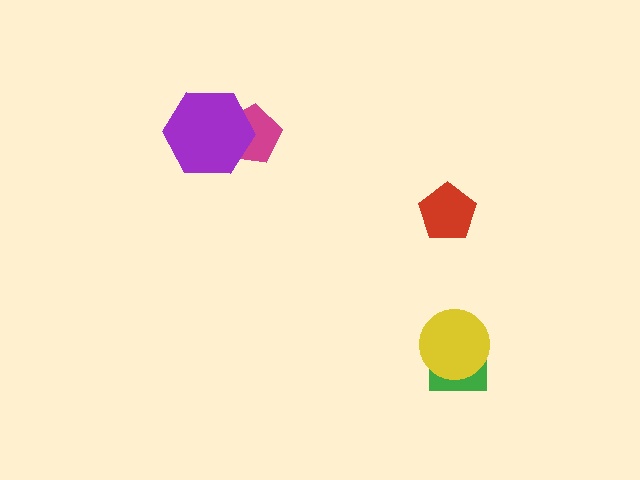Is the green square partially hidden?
Yes, it is partially covered by another shape.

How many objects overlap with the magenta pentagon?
1 object overlaps with the magenta pentagon.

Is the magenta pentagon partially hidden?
Yes, it is partially covered by another shape.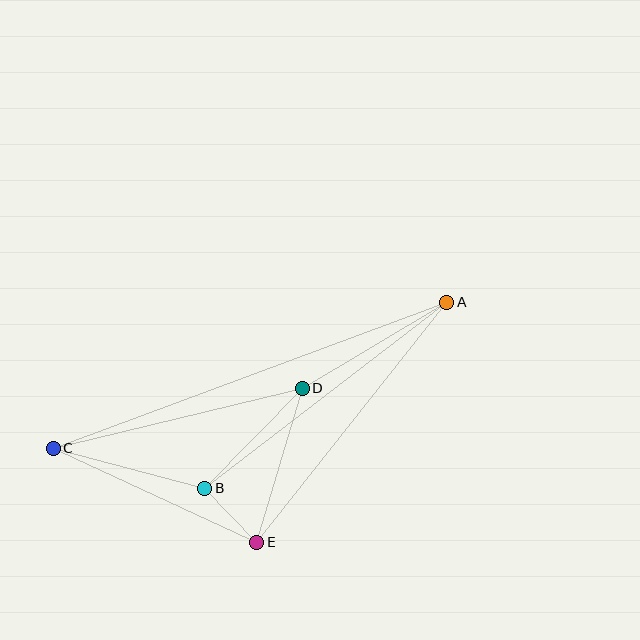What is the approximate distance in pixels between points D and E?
The distance between D and E is approximately 160 pixels.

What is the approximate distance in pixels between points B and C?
The distance between B and C is approximately 157 pixels.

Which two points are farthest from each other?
Points A and C are farthest from each other.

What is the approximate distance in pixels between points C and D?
The distance between C and D is approximately 256 pixels.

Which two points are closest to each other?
Points B and E are closest to each other.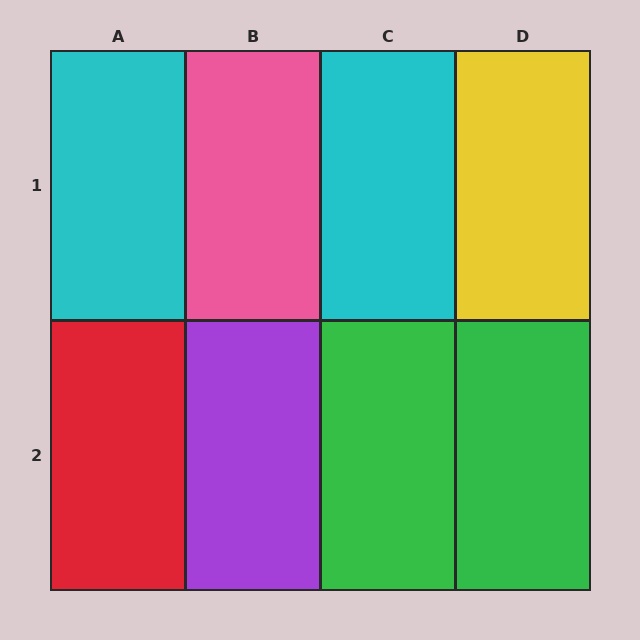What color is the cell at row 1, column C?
Cyan.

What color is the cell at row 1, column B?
Pink.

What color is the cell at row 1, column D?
Yellow.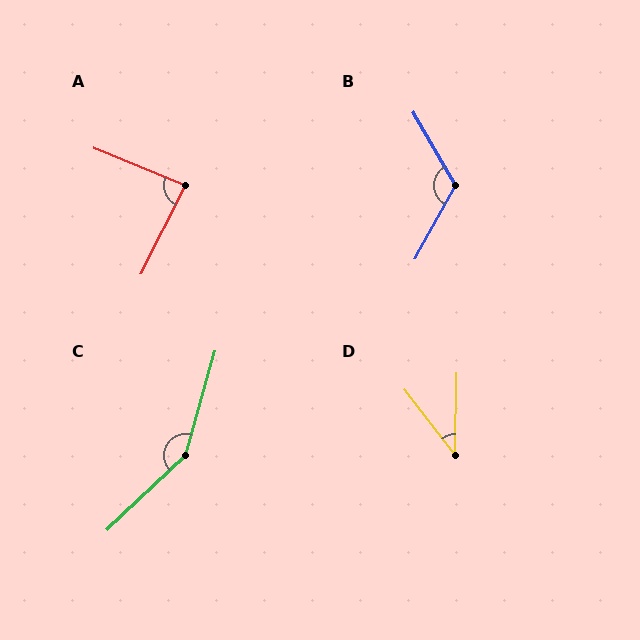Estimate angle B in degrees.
Approximately 121 degrees.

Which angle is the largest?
C, at approximately 149 degrees.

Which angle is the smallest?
D, at approximately 39 degrees.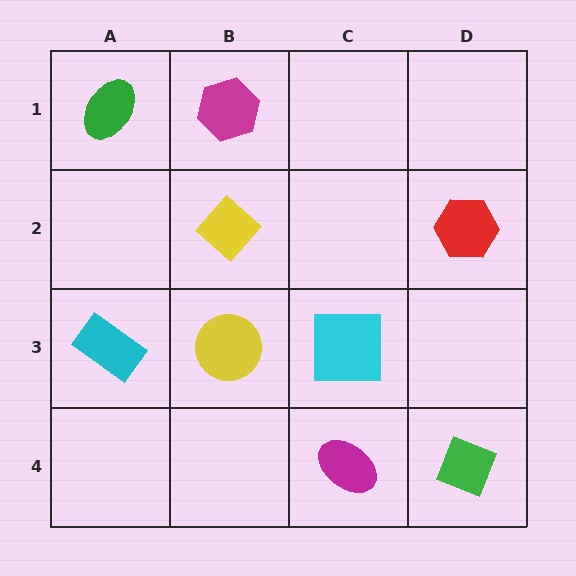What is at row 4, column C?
A magenta ellipse.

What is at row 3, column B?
A yellow circle.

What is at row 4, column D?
A green diamond.